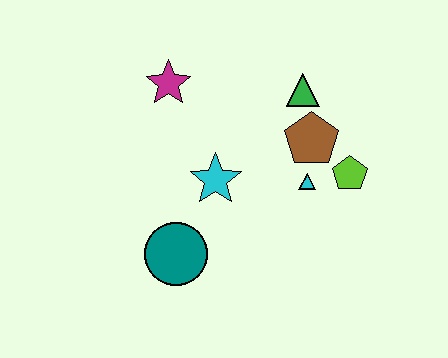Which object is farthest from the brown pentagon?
The teal circle is farthest from the brown pentagon.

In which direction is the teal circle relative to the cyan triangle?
The teal circle is to the left of the cyan triangle.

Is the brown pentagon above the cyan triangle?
Yes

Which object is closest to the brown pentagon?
The cyan triangle is closest to the brown pentagon.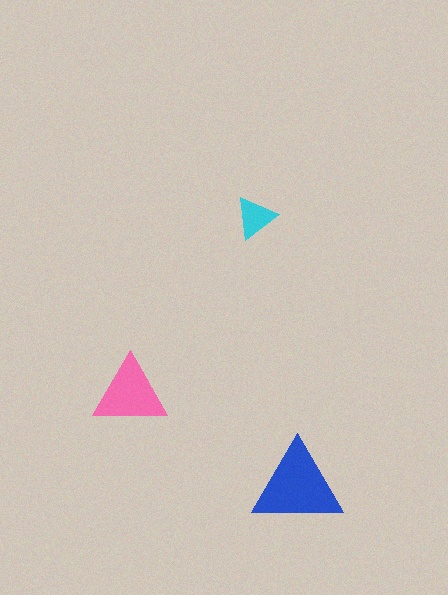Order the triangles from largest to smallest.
the blue one, the pink one, the cyan one.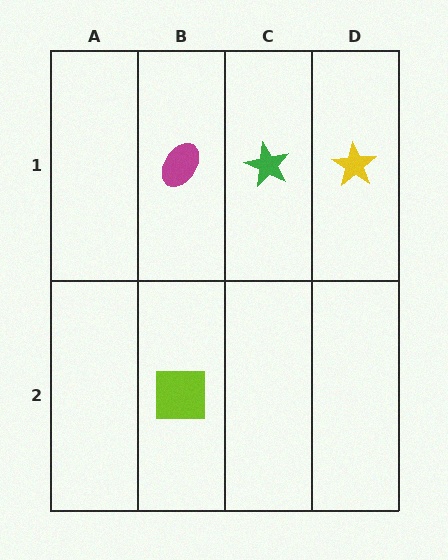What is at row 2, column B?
A lime square.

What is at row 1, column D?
A yellow star.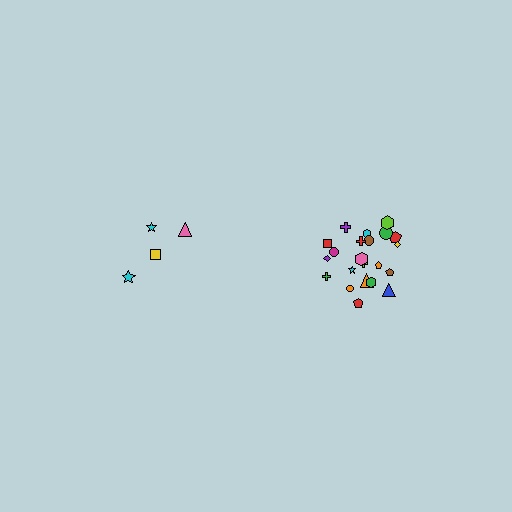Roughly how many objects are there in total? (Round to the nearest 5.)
Roughly 25 objects in total.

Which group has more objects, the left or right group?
The right group.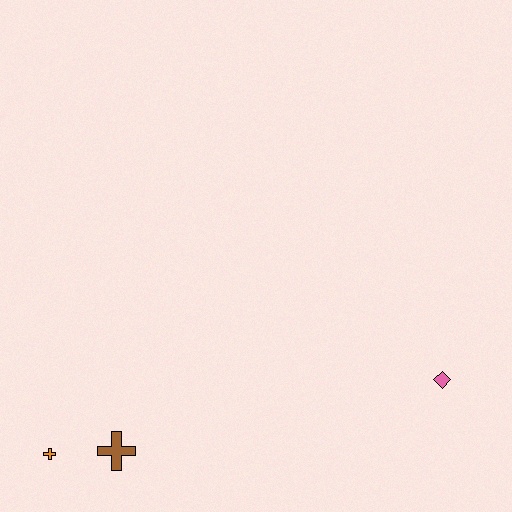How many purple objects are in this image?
There are no purple objects.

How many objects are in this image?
There are 3 objects.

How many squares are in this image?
There are no squares.